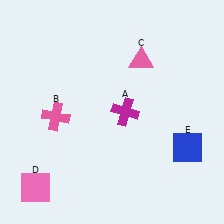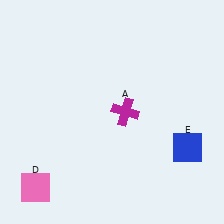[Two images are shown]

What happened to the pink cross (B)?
The pink cross (B) was removed in Image 2. It was in the bottom-left area of Image 1.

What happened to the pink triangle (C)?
The pink triangle (C) was removed in Image 2. It was in the top-right area of Image 1.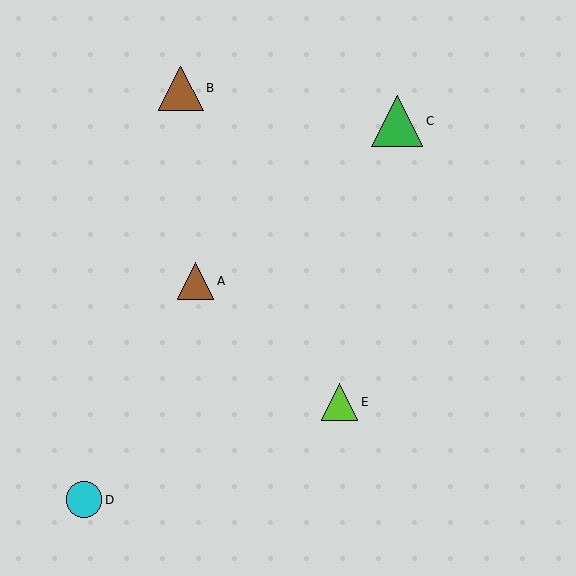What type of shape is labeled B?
Shape B is a brown triangle.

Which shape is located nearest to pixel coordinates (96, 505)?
The cyan circle (labeled D) at (84, 500) is nearest to that location.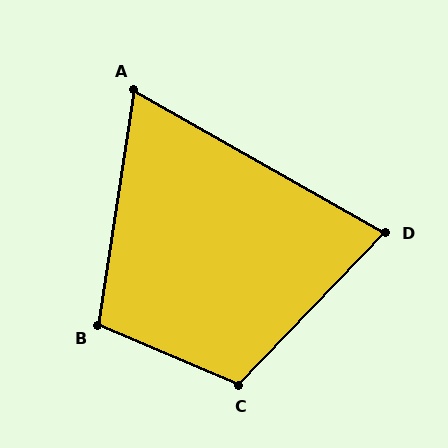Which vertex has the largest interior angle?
C, at approximately 111 degrees.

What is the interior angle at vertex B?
Approximately 104 degrees (obtuse).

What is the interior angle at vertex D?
Approximately 76 degrees (acute).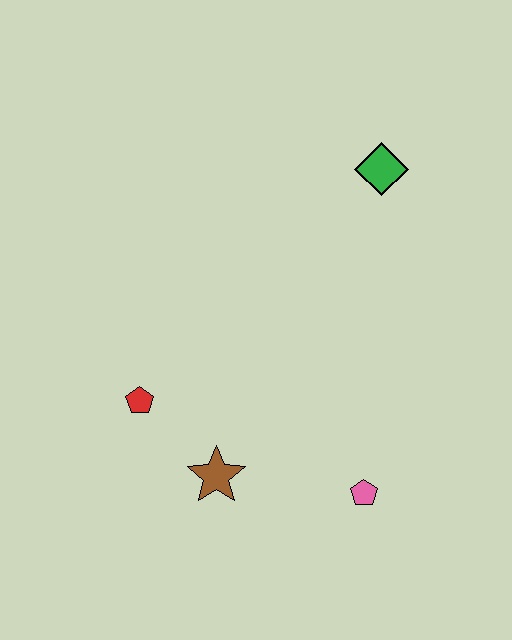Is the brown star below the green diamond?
Yes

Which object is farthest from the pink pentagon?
The green diamond is farthest from the pink pentagon.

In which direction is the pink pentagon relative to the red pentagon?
The pink pentagon is to the right of the red pentagon.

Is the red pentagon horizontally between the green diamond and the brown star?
No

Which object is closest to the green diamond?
The pink pentagon is closest to the green diamond.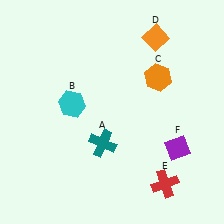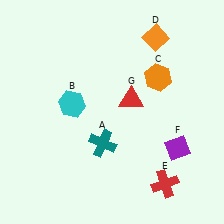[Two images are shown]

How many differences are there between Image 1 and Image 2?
There is 1 difference between the two images.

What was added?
A red triangle (G) was added in Image 2.